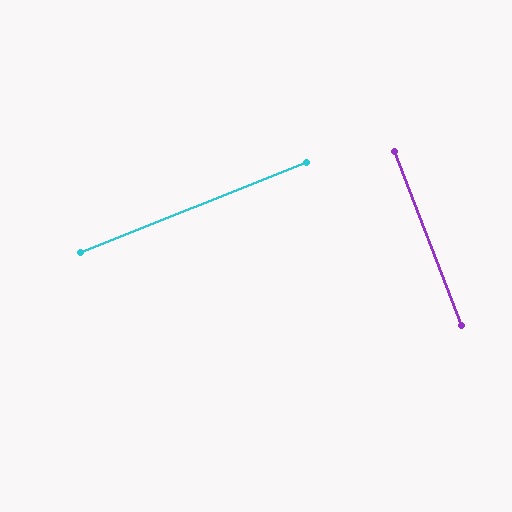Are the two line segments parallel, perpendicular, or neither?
Perpendicular — they meet at approximately 89°.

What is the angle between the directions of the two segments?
Approximately 89 degrees.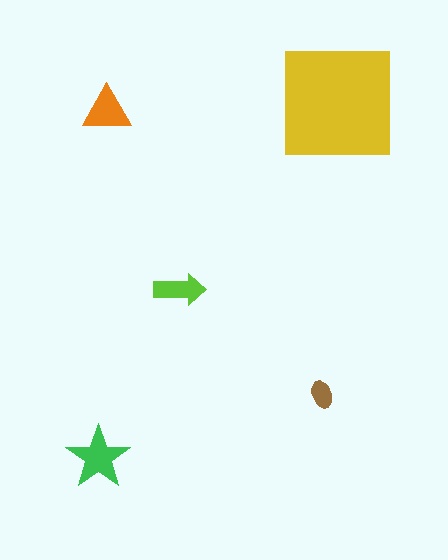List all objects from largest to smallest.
The yellow square, the green star, the orange triangle, the lime arrow, the brown ellipse.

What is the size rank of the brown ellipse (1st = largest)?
5th.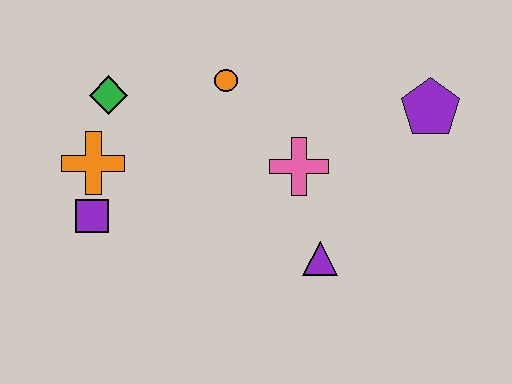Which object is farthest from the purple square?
The purple pentagon is farthest from the purple square.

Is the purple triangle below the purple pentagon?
Yes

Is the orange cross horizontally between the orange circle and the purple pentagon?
No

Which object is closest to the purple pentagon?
The pink cross is closest to the purple pentagon.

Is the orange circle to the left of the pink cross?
Yes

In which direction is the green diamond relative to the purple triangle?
The green diamond is to the left of the purple triangle.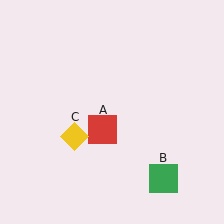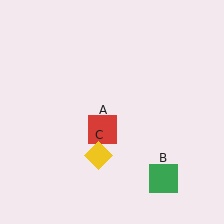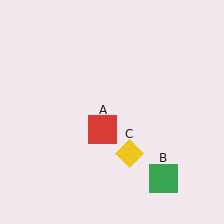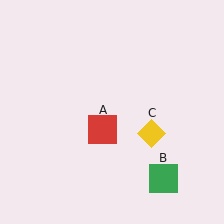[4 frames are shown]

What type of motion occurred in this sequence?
The yellow diamond (object C) rotated counterclockwise around the center of the scene.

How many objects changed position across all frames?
1 object changed position: yellow diamond (object C).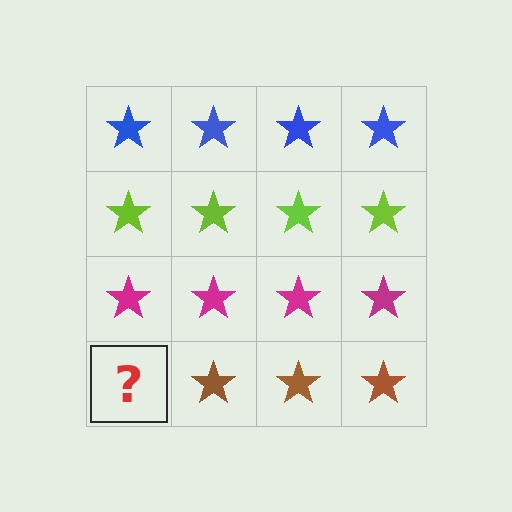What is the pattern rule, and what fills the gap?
The rule is that each row has a consistent color. The gap should be filled with a brown star.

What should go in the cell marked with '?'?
The missing cell should contain a brown star.